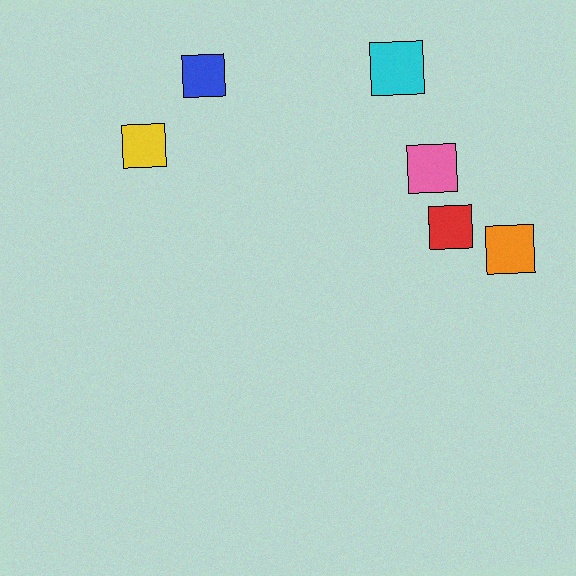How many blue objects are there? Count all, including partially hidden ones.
There is 1 blue object.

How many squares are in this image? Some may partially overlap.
There are 6 squares.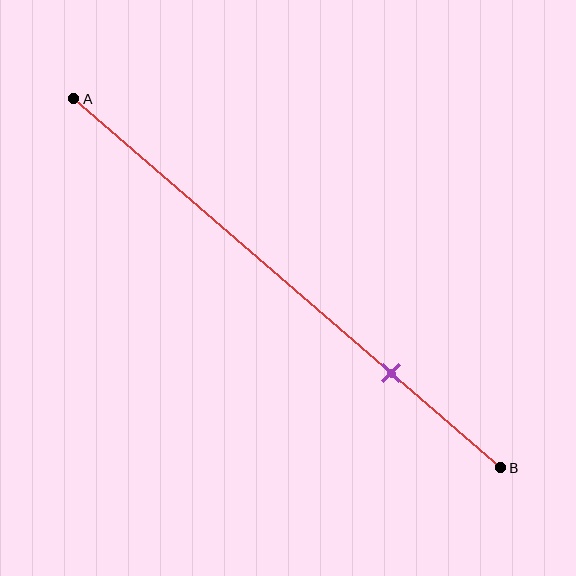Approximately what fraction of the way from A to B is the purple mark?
The purple mark is approximately 75% of the way from A to B.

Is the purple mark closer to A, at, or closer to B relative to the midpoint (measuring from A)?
The purple mark is closer to point B than the midpoint of segment AB.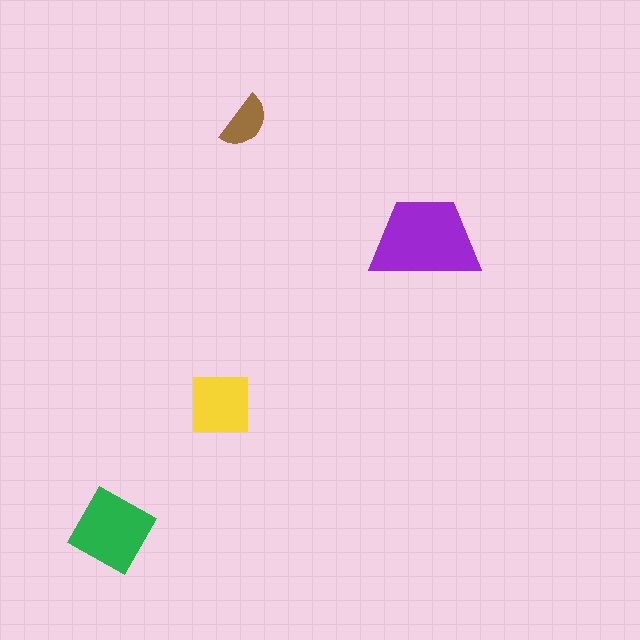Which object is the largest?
The purple trapezoid.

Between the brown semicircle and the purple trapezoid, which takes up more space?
The purple trapezoid.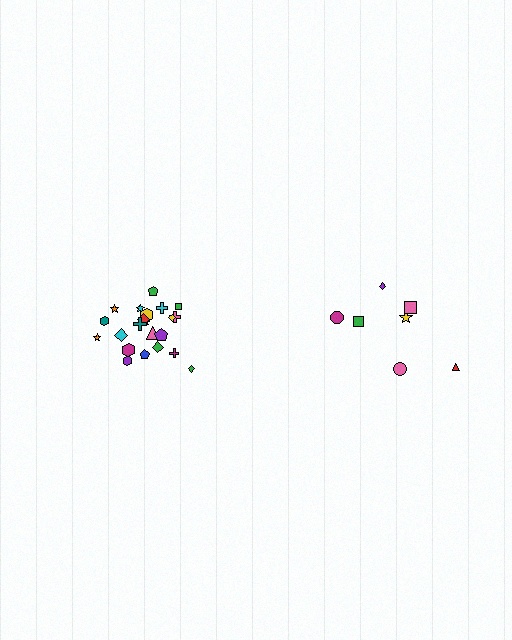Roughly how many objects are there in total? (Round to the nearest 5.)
Roughly 30 objects in total.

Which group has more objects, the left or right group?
The left group.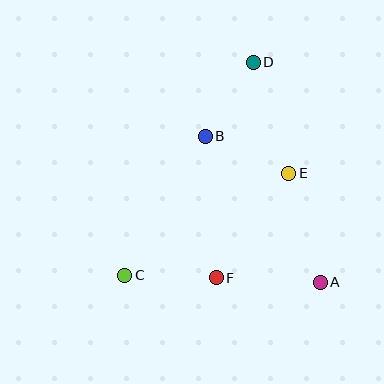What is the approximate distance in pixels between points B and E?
The distance between B and E is approximately 91 pixels.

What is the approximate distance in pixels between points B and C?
The distance between B and C is approximately 161 pixels.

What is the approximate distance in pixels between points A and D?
The distance between A and D is approximately 230 pixels.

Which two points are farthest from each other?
Points C and D are farthest from each other.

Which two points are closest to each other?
Points B and D are closest to each other.